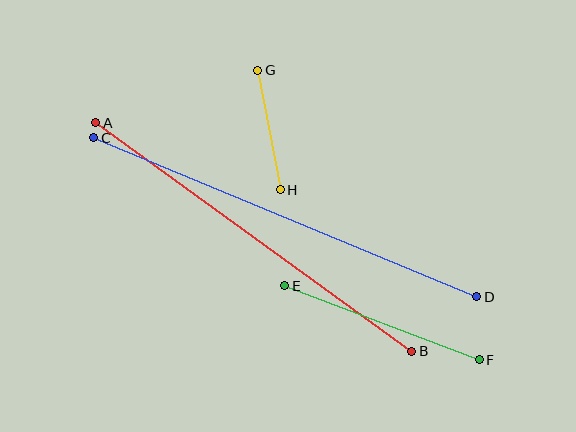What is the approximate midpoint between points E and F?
The midpoint is at approximately (382, 323) pixels.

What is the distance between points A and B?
The distance is approximately 389 pixels.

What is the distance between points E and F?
The distance is approximately 208 pixels.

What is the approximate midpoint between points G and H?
The midpoint is at approximately (269, 130) pixels.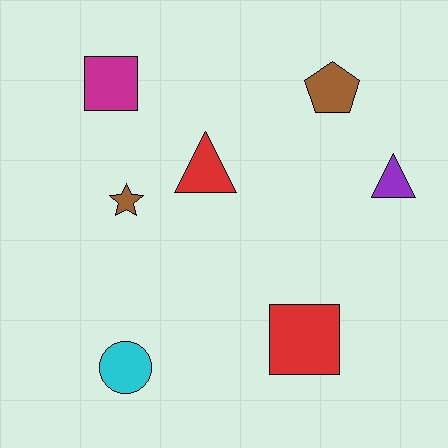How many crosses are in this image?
There are no crosses.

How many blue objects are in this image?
There are no blue objects.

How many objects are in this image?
There are 7 objects.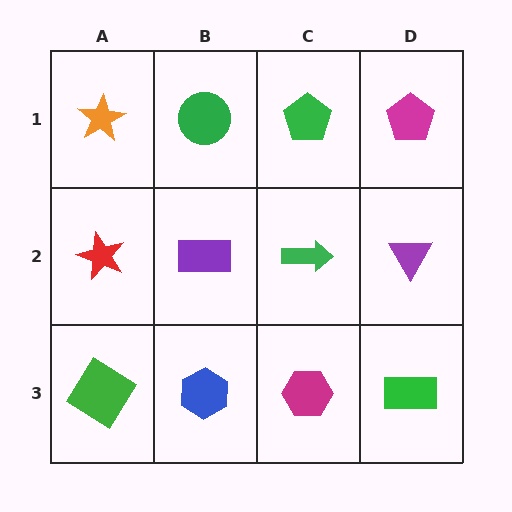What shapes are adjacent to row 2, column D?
A magenta pentagon (row 1, column D), a green rectangle (row 3, column D), a green arrow (row 2, column C).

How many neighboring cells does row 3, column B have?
3.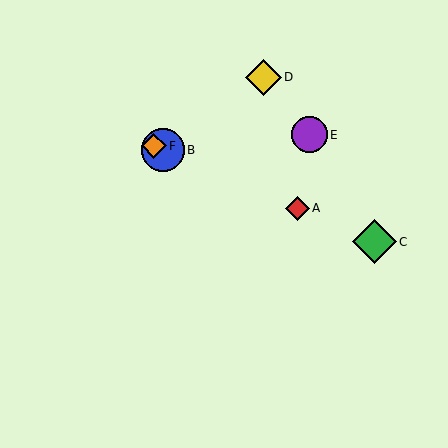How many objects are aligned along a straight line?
4 objects (A, B, C, F) are aligned along a straight line.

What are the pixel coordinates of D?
Object D is at (263, 77).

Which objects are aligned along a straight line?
Objects A, B, C, F are aligned along a straight line.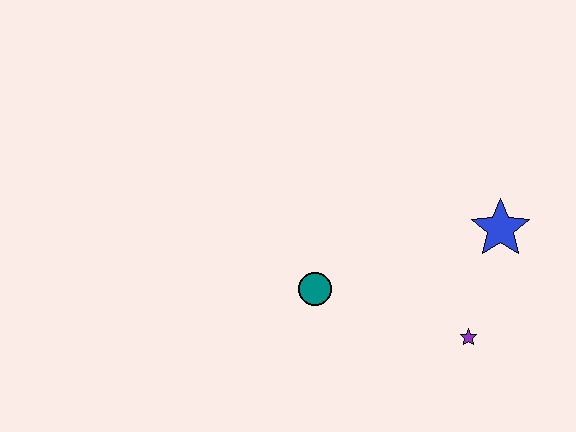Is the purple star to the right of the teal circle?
Yes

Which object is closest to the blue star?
The purple star is closest to the blue star.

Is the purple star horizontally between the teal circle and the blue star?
Yes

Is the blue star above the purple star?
Yes